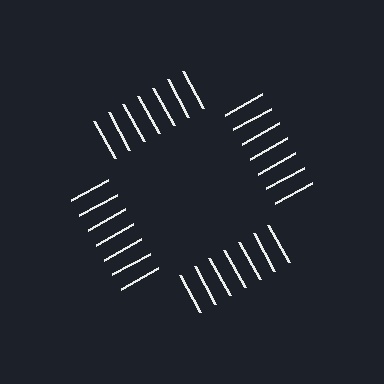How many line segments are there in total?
28 — 7 along each of the 4 edges.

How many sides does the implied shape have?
4 sides — the line-ends trace a square.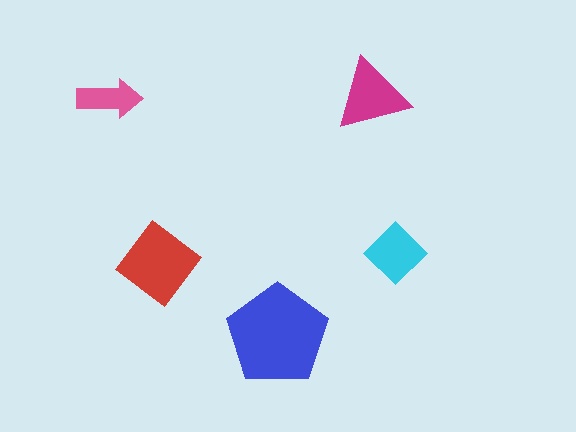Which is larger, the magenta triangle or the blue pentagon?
The blue pentagon.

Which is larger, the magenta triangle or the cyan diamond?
The magenta triangle.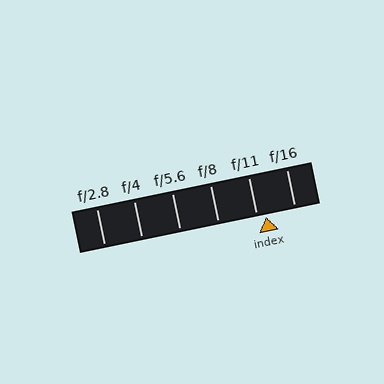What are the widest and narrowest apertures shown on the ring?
The widest aperture shown is f/2.8 and the narrowest is f/16.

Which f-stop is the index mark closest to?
The index mark is closest to f/11.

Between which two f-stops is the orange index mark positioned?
The index mark is between f/11 and f/16.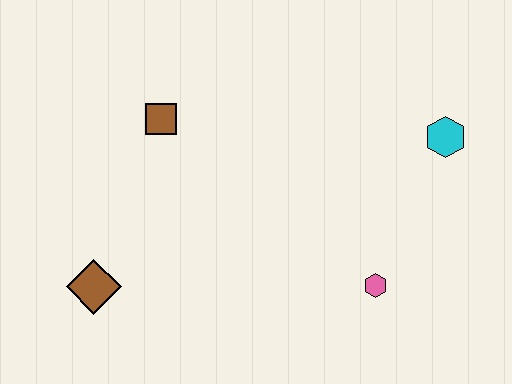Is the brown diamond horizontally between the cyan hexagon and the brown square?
No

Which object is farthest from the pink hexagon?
The brown diamond is farthest from the pink hexagon.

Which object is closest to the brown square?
The brown diamond is closest to the brown square.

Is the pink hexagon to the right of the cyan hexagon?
No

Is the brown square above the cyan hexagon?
Yes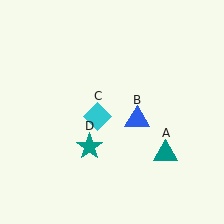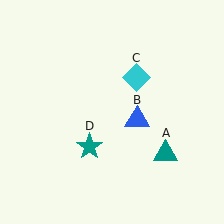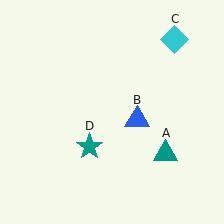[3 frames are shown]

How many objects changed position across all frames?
1 object changed position: cyan diamond (object C).